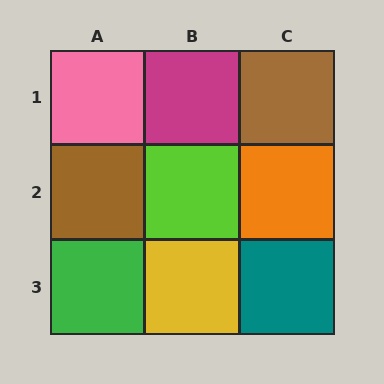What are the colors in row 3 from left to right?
Green, yellow, teal.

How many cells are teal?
1 cell is teal.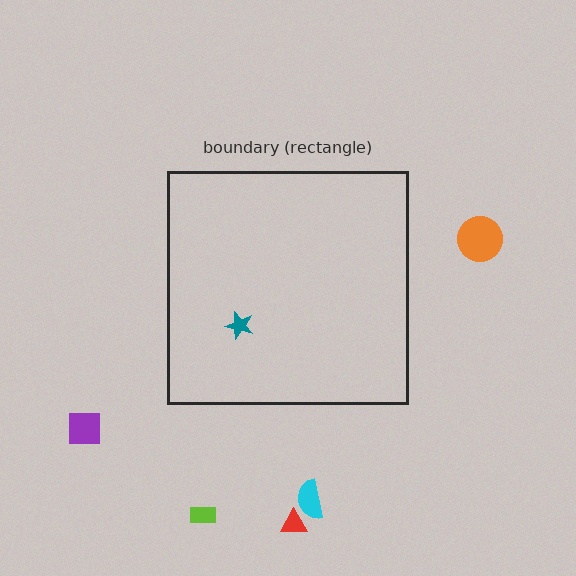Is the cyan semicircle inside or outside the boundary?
Outside.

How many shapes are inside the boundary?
1 inside, 5 outside.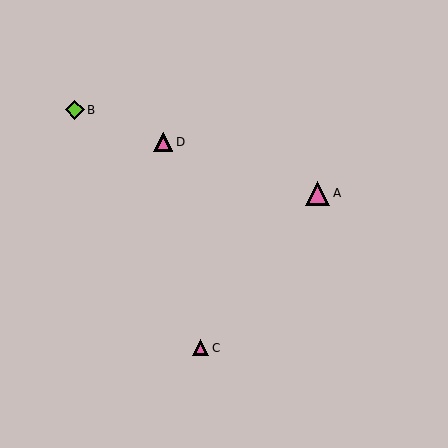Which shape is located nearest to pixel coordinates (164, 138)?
The pink triangle (labeled D) at (163, 142) is nearest to that location.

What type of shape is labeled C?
Shape C is a pink triangle.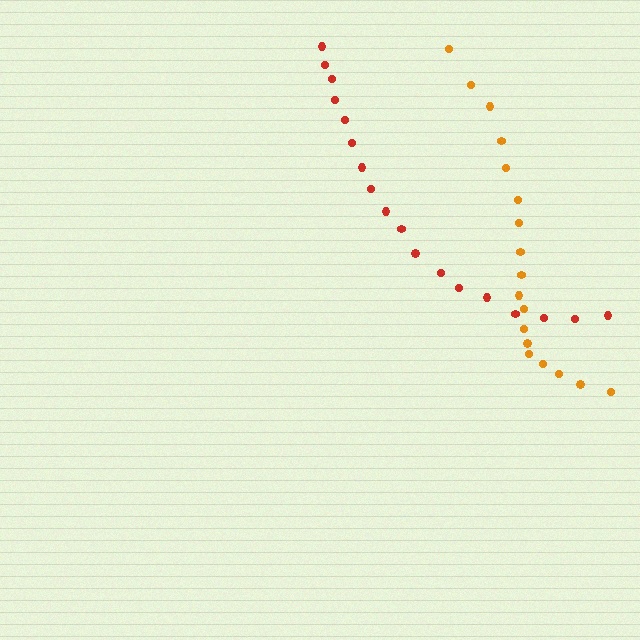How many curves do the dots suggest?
There are 2 distinct paths.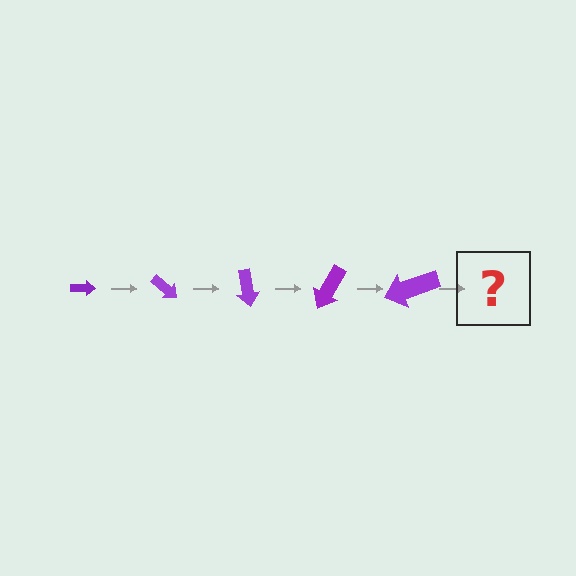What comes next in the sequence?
The next element should be an arrow, larger than the previous one and rotated 200 degrees from the start.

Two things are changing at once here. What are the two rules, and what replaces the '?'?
The two rules are that the arrow grows larger each step and it rotates 40 degrees each step. The '?' should be an arrow, larger than the previous one and rotated 200 degrees from the start.